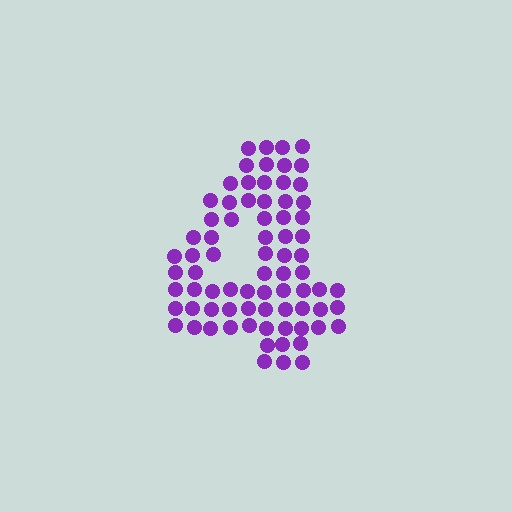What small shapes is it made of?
It is made of small circles.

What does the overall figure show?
The overall figure shows the digit 4.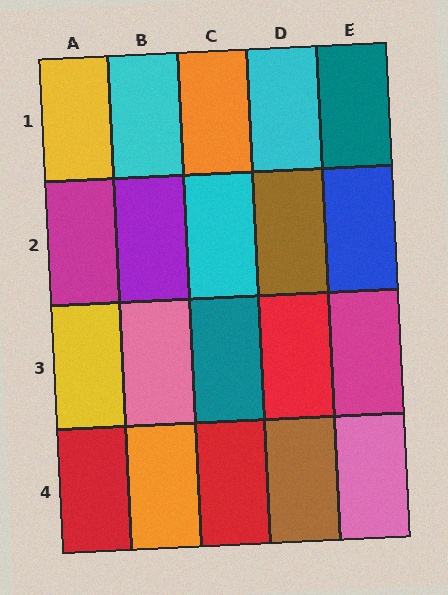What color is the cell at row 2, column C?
Cyan.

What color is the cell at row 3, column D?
Red.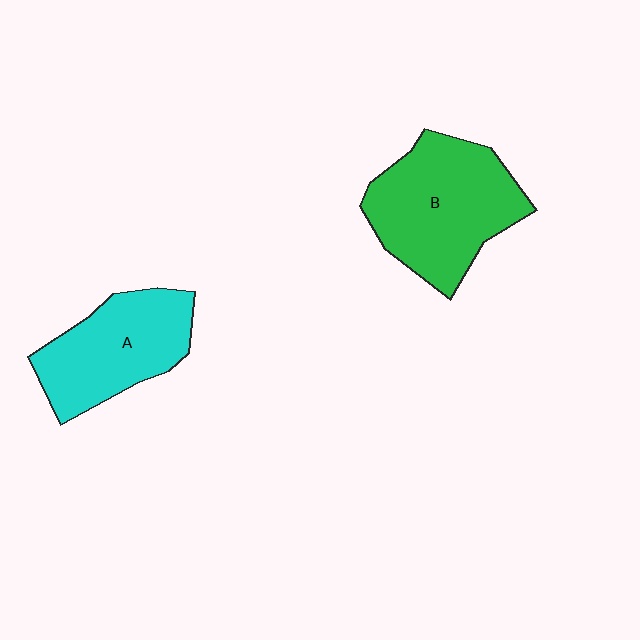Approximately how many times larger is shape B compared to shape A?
Approximately 1.3 times.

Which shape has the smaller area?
Shape A (cyan).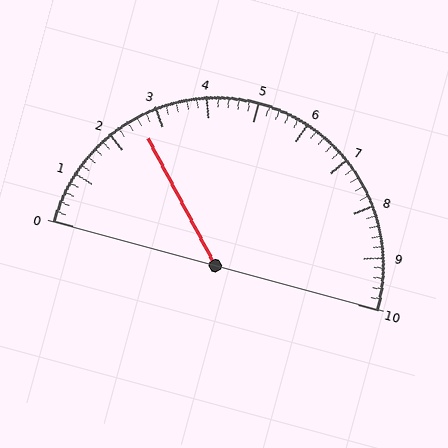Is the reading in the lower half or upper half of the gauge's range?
The reading is in the lower half of the range (0 to 10).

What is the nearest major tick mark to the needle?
The nearest major tick mark is 3.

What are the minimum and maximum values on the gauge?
The gauge ranges from 0 to 10.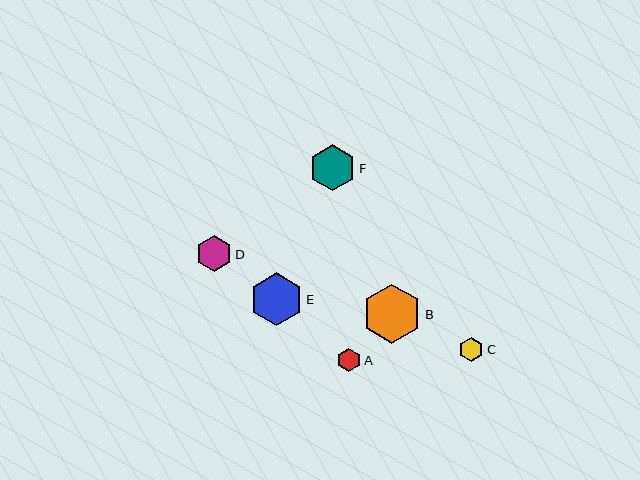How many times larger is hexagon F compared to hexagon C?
Hexagon F is approximately 1.9 times the size of hexagon C.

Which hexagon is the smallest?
Hexagon A is the smallest with a size of approximately 23 pixels.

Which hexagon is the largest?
Hexagon B is the largest with a size of approximately 59 pixels.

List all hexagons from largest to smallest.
From largest to smallest: B, E, F, D, C, A.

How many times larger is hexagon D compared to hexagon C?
Hexagon D is approximately 1.5 times the size of hexagon C.